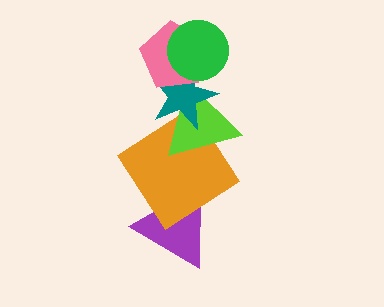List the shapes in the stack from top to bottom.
From top to bottom: the green circle, the pink pentagon, the teal star, the lime triangle, the orange diamond, the purple triangle.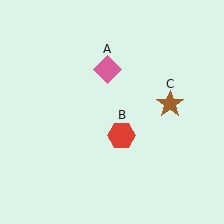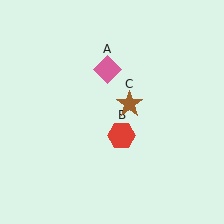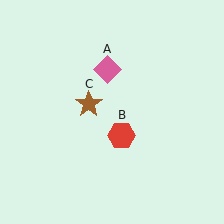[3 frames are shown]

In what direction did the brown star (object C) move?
The brown star (object C) moved left.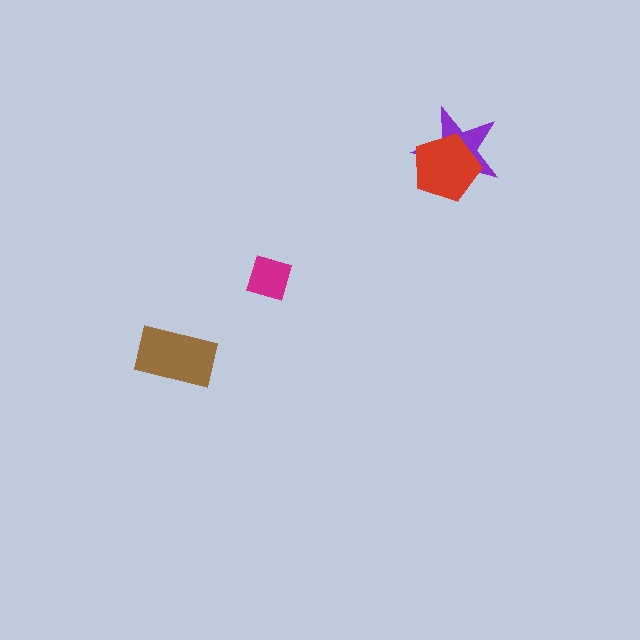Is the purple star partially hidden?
Yes, it is partially covered by another shape.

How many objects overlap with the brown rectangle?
0 objects overlap with the brown rectangle.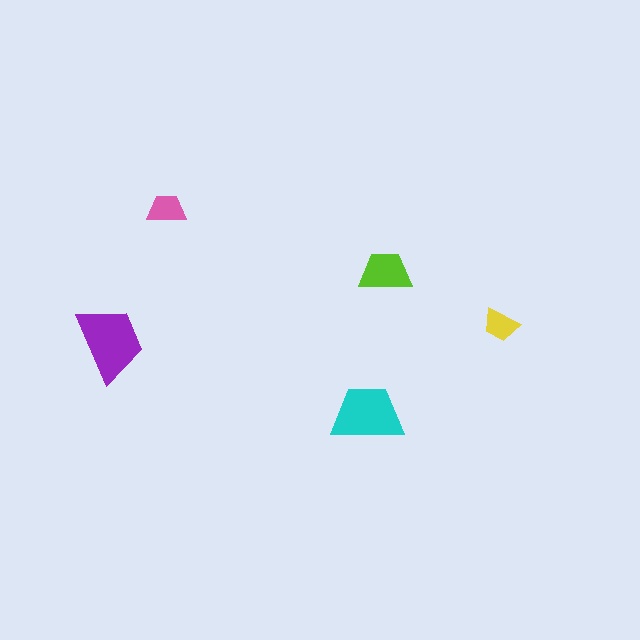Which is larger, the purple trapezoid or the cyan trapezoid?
The purple one.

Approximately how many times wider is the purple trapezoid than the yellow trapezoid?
About 2 times wider.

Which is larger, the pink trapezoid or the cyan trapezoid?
The cyan one.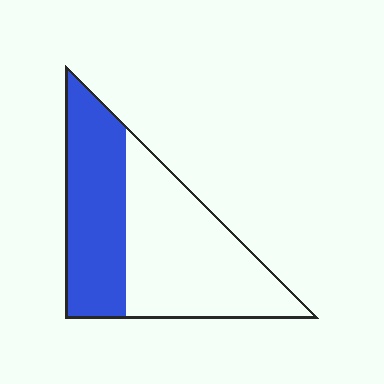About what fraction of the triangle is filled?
About two fifths (2/5).